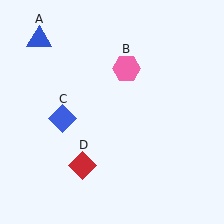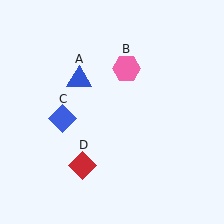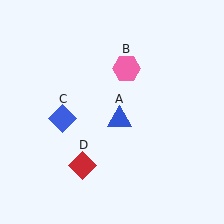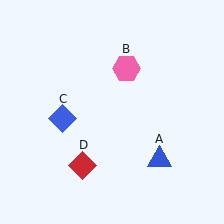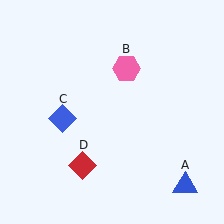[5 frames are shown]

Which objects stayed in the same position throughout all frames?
Pink hexagon (object B) and blue diamond (object C) and red diamond (object D) remained stationary.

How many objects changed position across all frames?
1 object changed position: blue triangle (object A).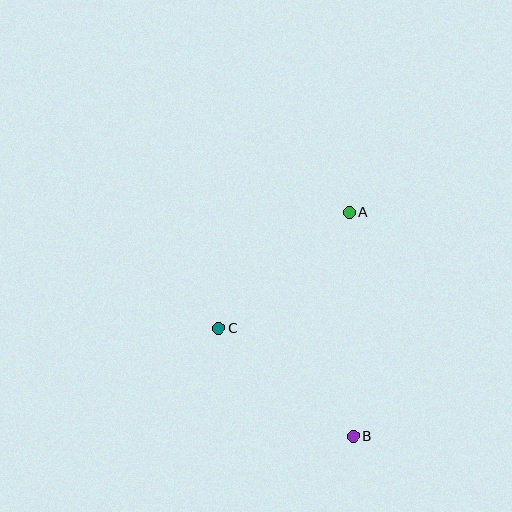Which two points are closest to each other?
Points B and C are closest to each other.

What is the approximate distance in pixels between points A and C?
The distance between A and C is approximately 175 pixels.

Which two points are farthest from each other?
Points A and B are farthest from each other.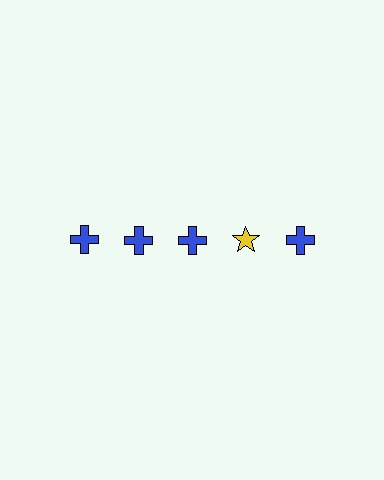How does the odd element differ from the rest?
It differs in both color (yellow instead of blue) and shape (star instead of cross).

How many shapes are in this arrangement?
There are 5 shapes arranged in a grid pattern.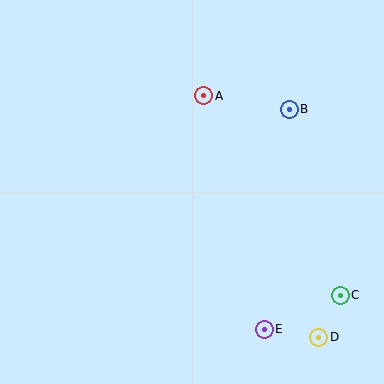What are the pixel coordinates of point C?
Point C is at (340, 295).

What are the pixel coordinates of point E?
Point E is at (264, 329).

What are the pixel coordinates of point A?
Point A is at (204, 96).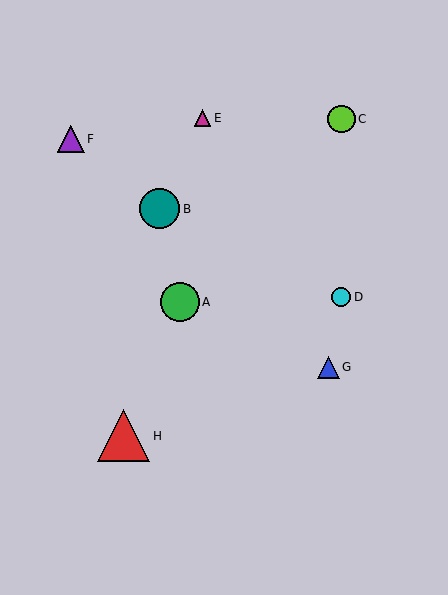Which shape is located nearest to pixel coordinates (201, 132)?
The magenta triangle (labeled E) at (203, 118) is nearest to that location.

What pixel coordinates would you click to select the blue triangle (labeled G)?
Click at (328, 367) to select the blue triangle G.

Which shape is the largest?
The red triangle (labeled H) is the largest.